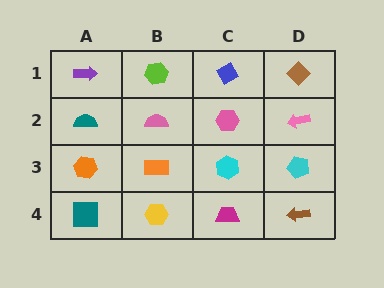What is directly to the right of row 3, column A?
An orange rectangle.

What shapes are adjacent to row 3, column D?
A pink arrow (row 2, column D), a brown arrow (row 4, column D), a cyan hexagon (row 3, column C).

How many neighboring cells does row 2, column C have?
4.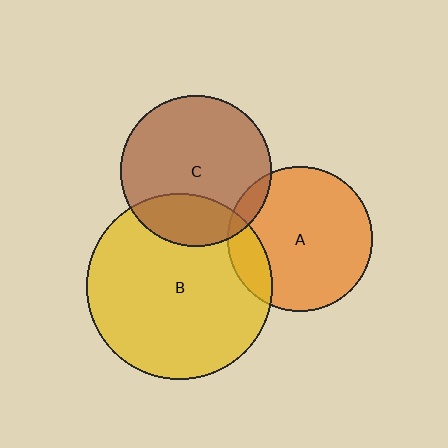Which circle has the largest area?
Circle B (yellow).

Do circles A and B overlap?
Yes.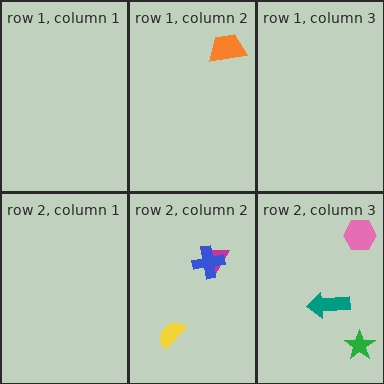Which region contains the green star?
The row 2, column 3 region.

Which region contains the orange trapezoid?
The row 1, column 2 region.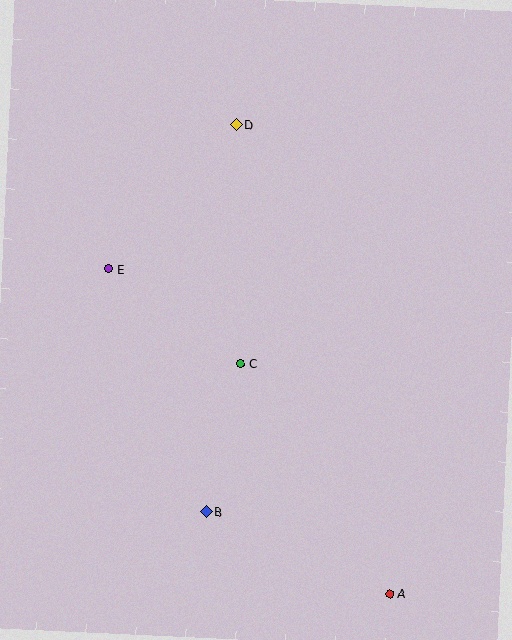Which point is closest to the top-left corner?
Point D is closest to the top-left corner.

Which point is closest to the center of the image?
Point C at (240, 364) is closest to the center.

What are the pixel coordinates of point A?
Point A is at (390, 594).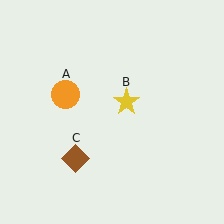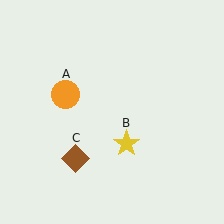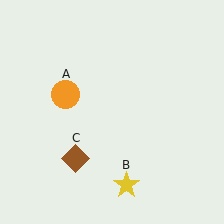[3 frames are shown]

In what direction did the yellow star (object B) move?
The yellow star (object B) moved down.